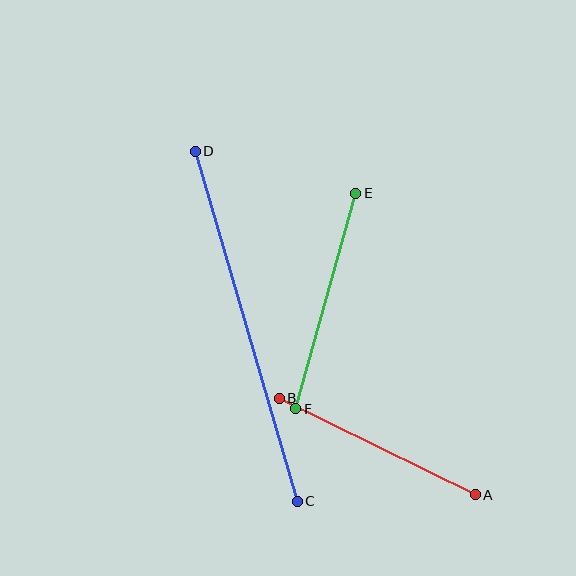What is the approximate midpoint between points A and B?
The midpoint is at approximately (377, 447) pixels.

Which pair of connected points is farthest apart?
Points C and D are farthest apart.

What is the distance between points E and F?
The distance is approximately 224 pixels.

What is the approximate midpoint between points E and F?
The midpoint is at approximately (326, 301) pixels.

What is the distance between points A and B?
The distance is approximately 219 pixels.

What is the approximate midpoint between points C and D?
The midpoint is at approximately (246, 326) pixels.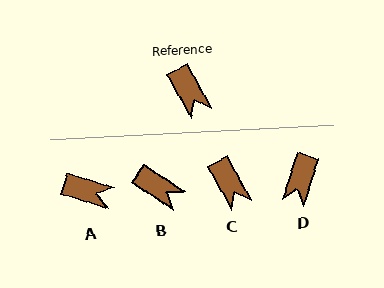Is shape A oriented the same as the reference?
No, it is off by about 44 degrees.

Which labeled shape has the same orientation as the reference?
C.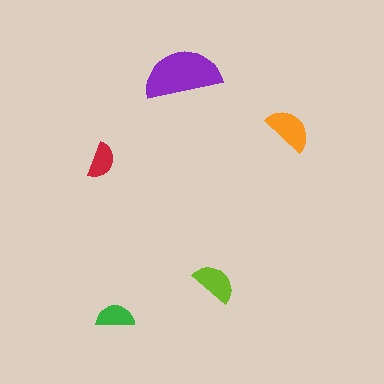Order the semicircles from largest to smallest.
the purple one, the orange one, the lime one, the green one, the red one.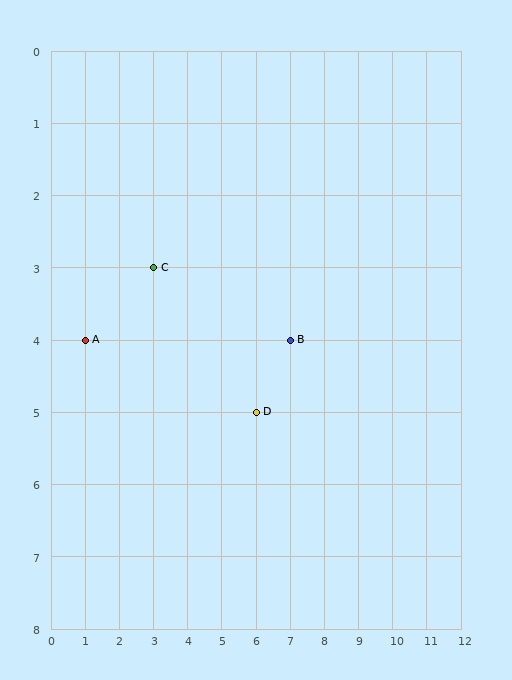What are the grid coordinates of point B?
Point B is at grid coordinates (7, 4).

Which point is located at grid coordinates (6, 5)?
Point D is at (6, 5).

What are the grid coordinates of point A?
Point A is at grid coordinates (1, 4).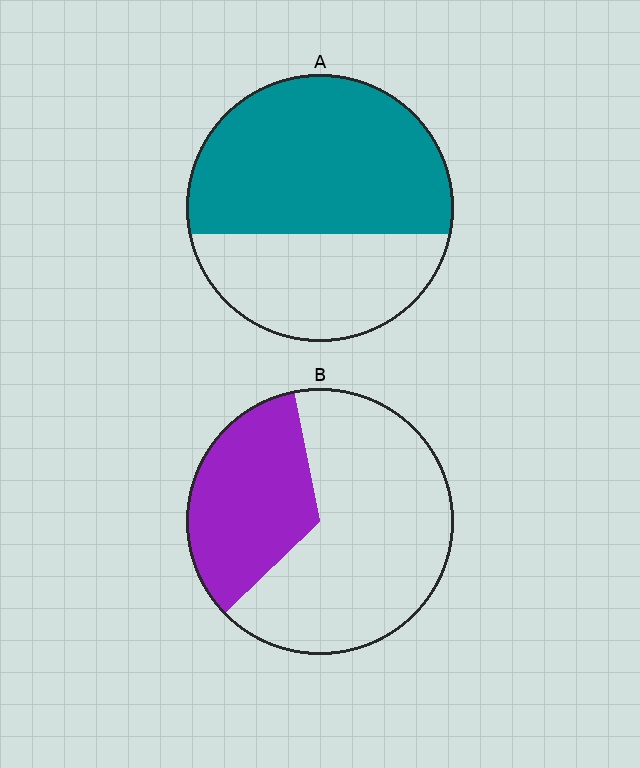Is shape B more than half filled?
No.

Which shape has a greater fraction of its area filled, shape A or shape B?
Shape A.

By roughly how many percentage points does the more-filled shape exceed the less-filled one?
By roughly 30 percentage points (A over B).